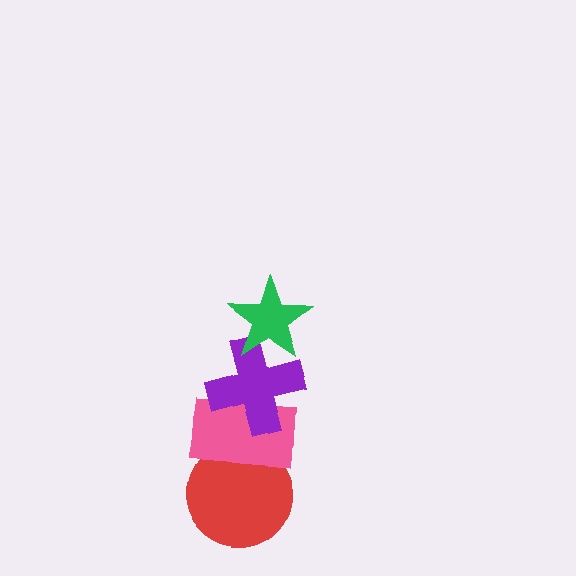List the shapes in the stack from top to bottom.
From top to bottom: the green star, the purple cross, the pink rectangle, the red circle.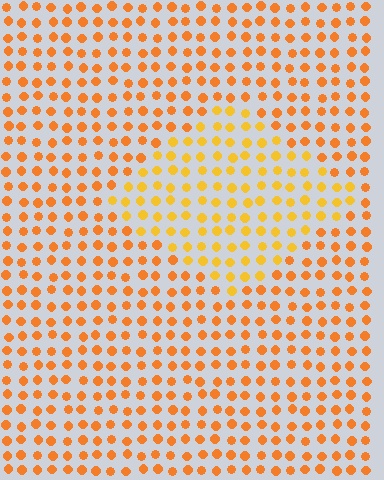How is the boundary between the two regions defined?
The boundary is defined purely by a slight shift in hue (about 21 degrees). Spacing, size, and orientation are identical on both sides.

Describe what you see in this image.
The image is filled with small orange elements in a uniform arrangement. A diamond-shaped region is visible where the elements are tinted to a slightly different hue, forming a subtle color boundary.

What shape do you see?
I see a diamond.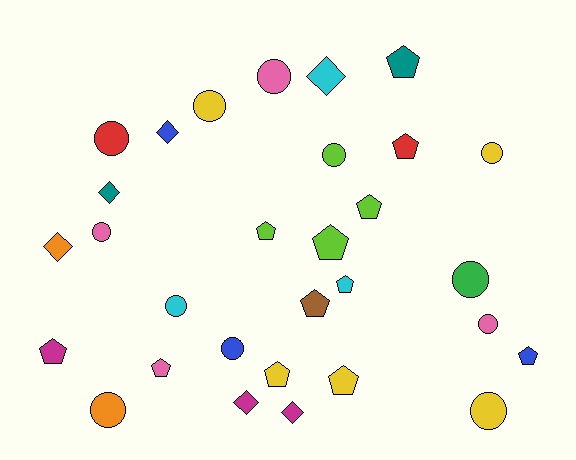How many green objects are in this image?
There is 1 green object.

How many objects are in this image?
There are 30 objects.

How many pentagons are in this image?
There are 12 pentagons.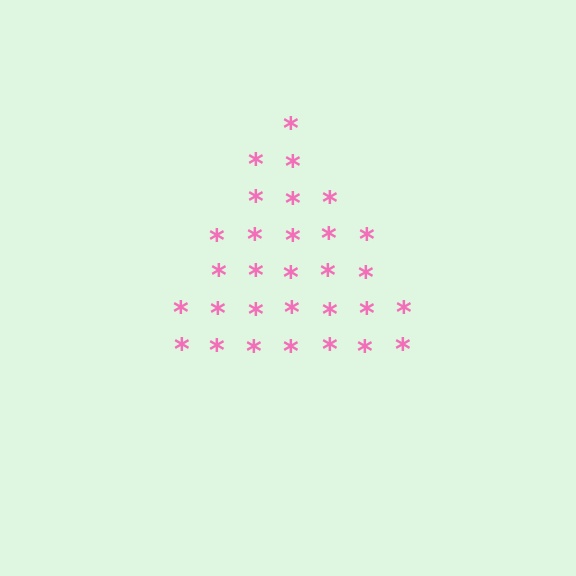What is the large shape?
The large shape is a triangle.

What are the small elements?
The small elements are asterisks.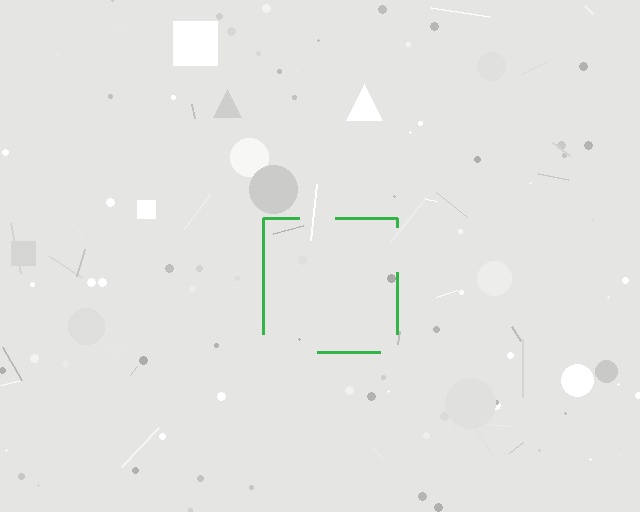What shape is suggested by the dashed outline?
The dashed outline suggests a square.